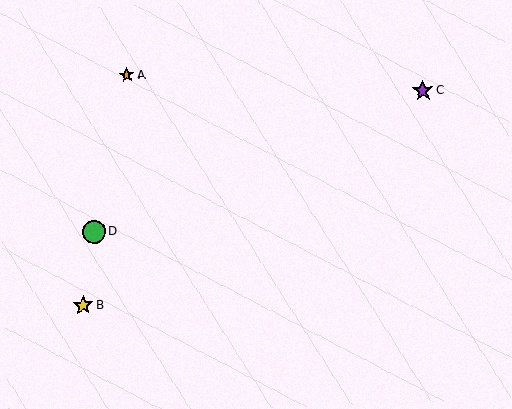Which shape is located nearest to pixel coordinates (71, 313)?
The yellow star (labeled B) at (83, 305) is nearest to that location.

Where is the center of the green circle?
The center of the green circle is at (94, 232).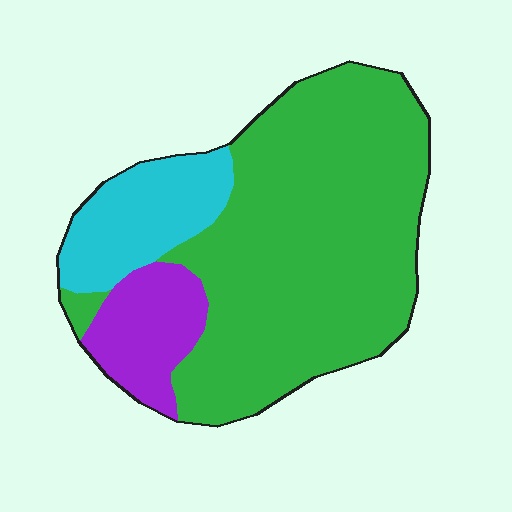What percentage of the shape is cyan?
Cyan takes up less than a sixth of the shape.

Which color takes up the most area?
Green, at roughly 70%.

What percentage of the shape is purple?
Purple takes up about one eighth (1/8) of the shape.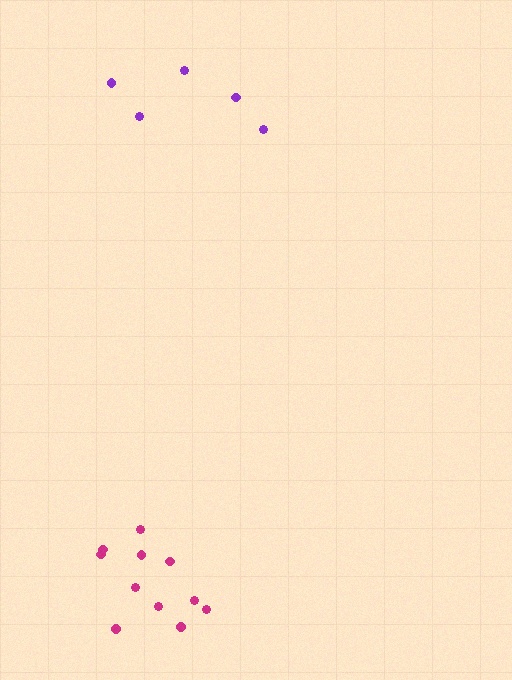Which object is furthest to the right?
The purple cluster is rightmost.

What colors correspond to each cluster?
The clusters are colored: magenta, purple.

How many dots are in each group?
Group 1: 11 dots, Group 2: 5 dots (16 total).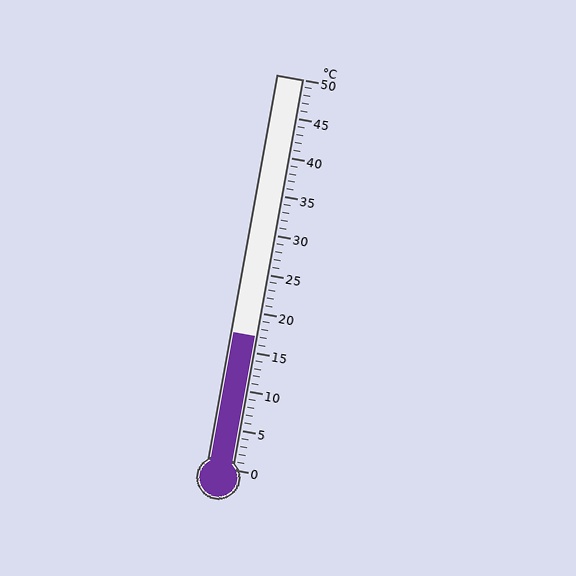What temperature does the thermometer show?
The thermometer shows approximately 17°C.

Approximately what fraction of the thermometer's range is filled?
The thermometer is filled to approximately 35% of its range.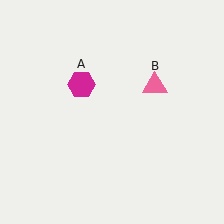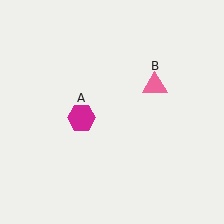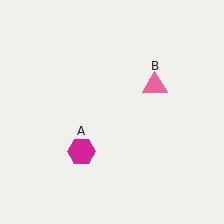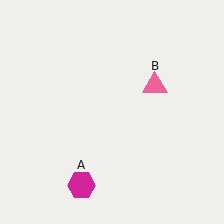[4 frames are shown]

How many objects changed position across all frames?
1 object changed position: magenta hexagon (object A).